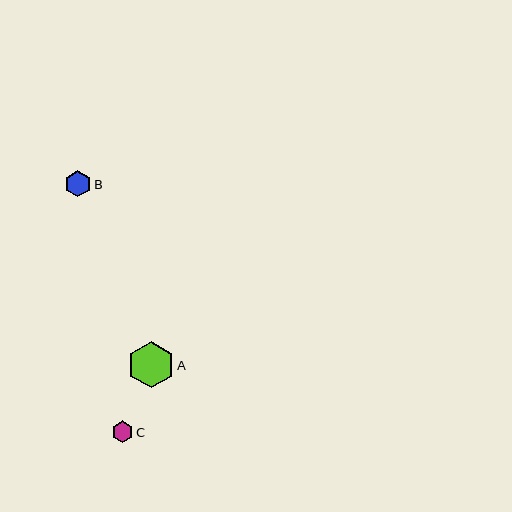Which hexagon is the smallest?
Hexagon C is the smallest with a size of approximately 22 pixels.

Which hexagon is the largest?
Hexagon A is the largest with a size of approximately 46 pixels.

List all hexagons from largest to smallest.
From largest to smallest: A, B, C.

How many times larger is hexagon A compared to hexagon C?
Hexagon A is approximately 2.2 times the size of hexagon C.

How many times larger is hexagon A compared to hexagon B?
Hexagon A is approximately 1.8 times the size of hexagon B.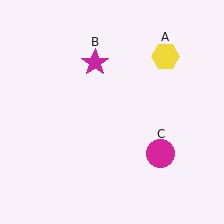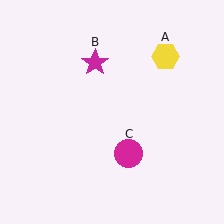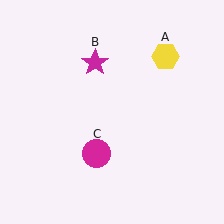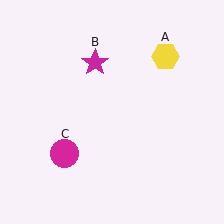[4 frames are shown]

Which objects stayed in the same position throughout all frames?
Yellow hexagon (object A) and magenta star (object B) remained stationary.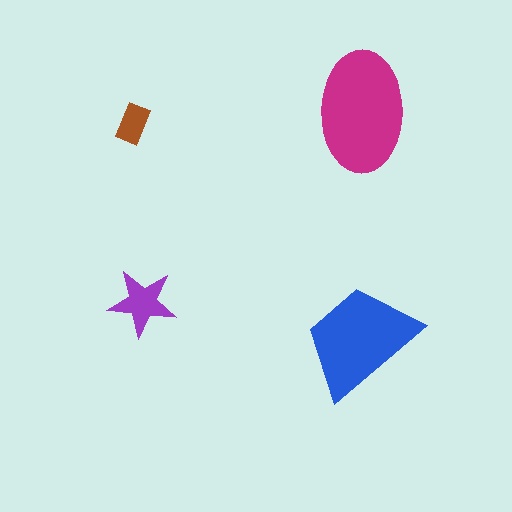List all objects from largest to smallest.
The magenta ellipse, the blue trapezoid, the purple star, the brown rectangle.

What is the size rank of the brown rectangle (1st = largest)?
4th.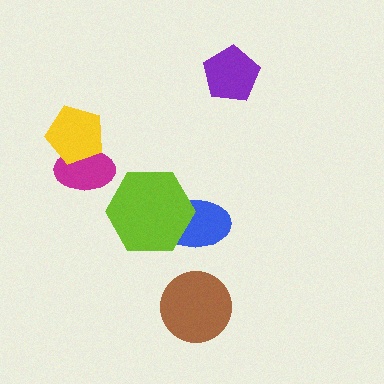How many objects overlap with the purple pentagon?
0 objects overlap with the purple pentagon.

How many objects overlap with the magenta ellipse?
1 object overlaps with the magenta ellipse.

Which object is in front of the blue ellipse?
The lime hexagon is in front of the blue ellipse.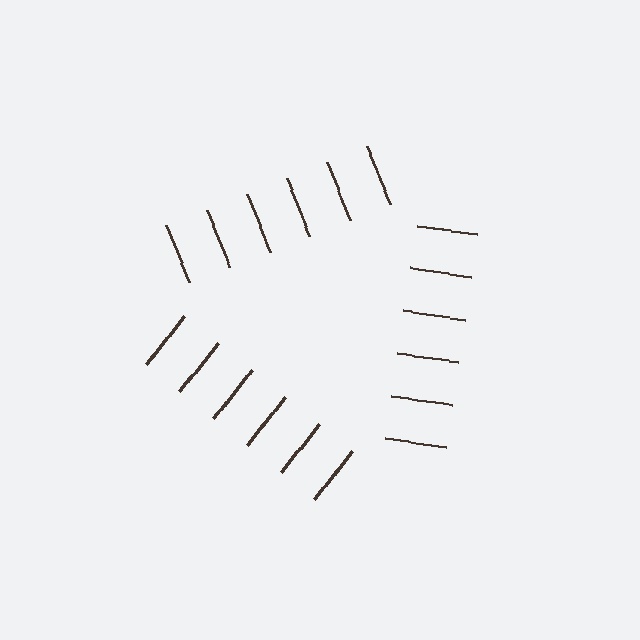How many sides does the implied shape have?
3 sides — the line-ends trace a triangle.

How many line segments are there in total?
18 — 6 along each of the 3 edges.